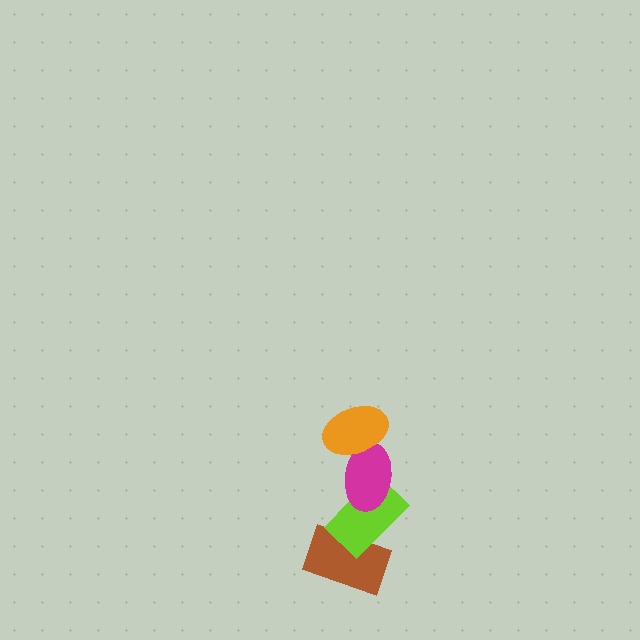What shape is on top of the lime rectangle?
The magenta ellipse is on top of the lime rectangle.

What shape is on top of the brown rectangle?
The lime rectangle is on top of the brown rectangle.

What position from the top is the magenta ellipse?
The magenta ellipse is 2nd from the top.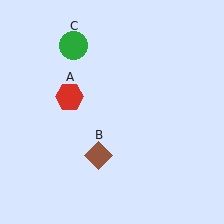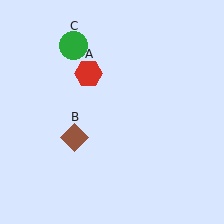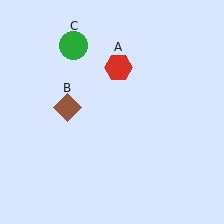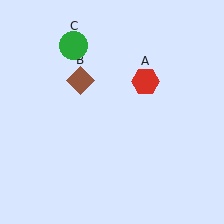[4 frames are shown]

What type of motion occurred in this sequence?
The red hexagon (object A), brown diamond (object B) rotated clockwise around the center of the scene.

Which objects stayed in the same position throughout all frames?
Green circle (object C) remained stationary.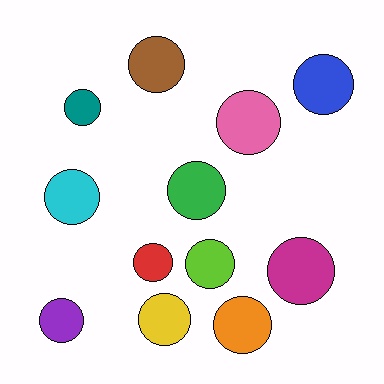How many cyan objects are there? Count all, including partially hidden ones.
There is 1 cyan object.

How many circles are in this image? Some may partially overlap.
There are 12 circles.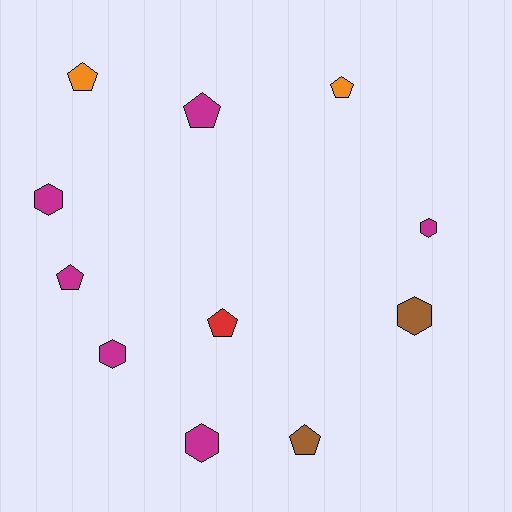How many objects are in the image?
There are 11 objects.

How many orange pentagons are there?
There are 2 orange pentagons.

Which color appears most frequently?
Magenta, with 6 objects.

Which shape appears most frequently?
Pentagon, with 6 objects.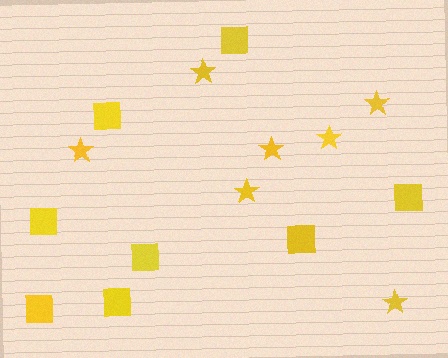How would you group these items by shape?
There are 2 groups: one group of stars (7) and one group of squares (8).